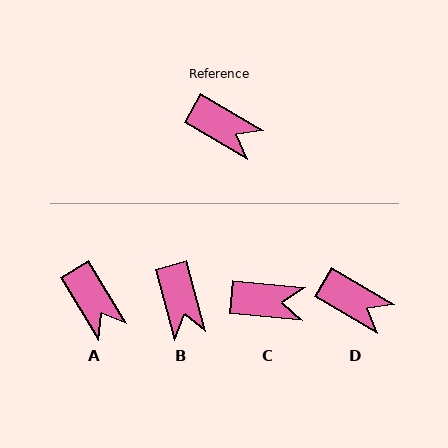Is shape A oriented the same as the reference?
No, it is off by about 28 degrees.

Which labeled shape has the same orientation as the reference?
D.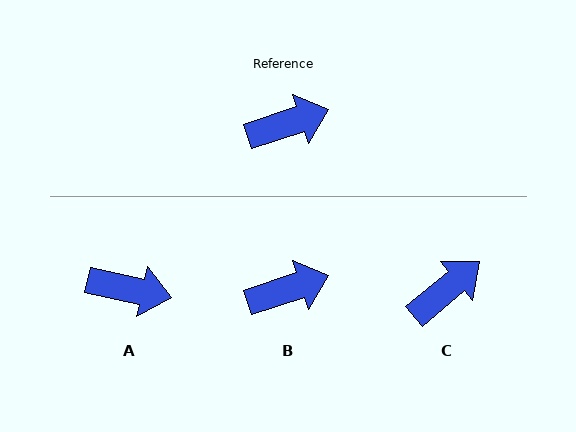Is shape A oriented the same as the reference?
No, it is off by about 30 degrees.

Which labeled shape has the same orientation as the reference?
B.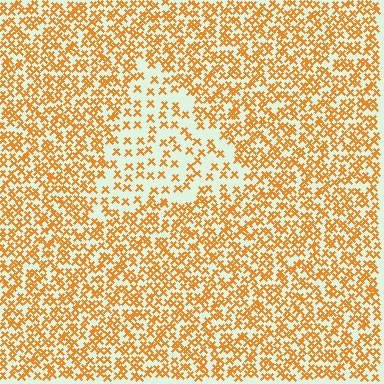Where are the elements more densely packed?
The elements are more densely packed outside the triangle boundary.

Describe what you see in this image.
The image contains small orange elements arranged at two different densities. A triangle-shaped region is visible where the elements are less densely packed than the surrounding area.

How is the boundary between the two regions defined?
The boundary is defined by a change in element density (approximately 2.2x ratio). All elements are the same color, size, and shape.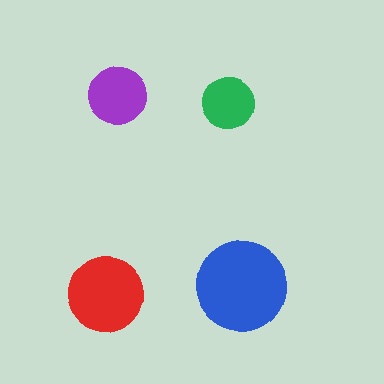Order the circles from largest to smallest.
the blue one, the red one, the purple one, the green one.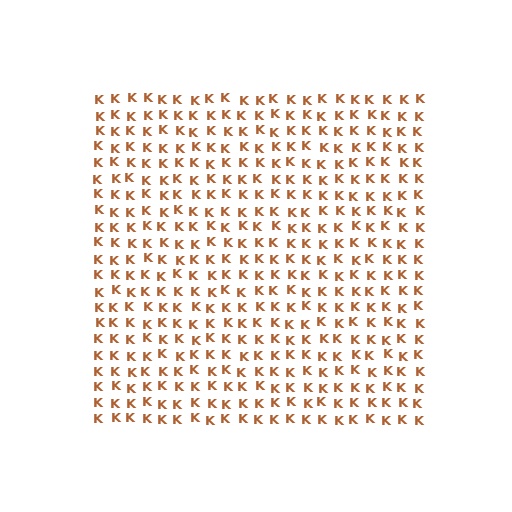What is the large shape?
The large shape is a square.